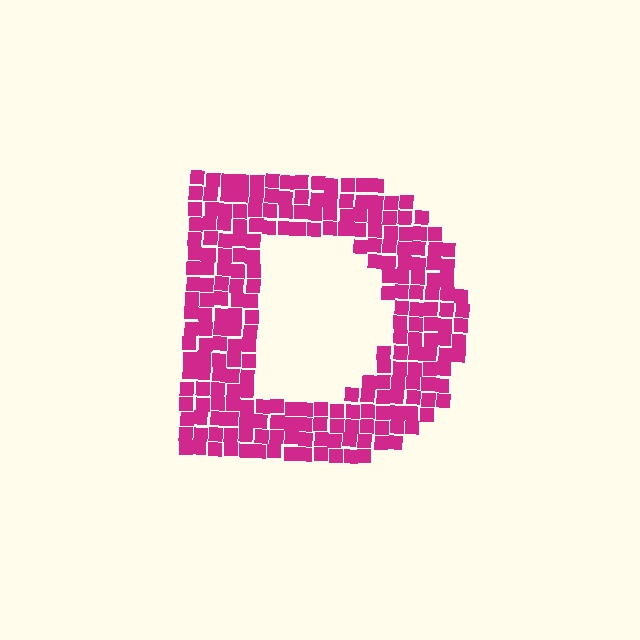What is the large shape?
The large shape is the letter D.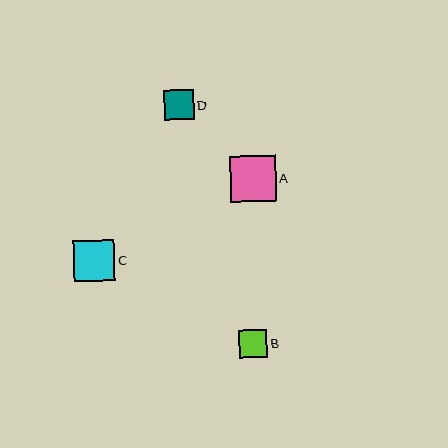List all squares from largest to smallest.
From largest to smallest: A, C, D, B.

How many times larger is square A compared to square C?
Square A is approximately 1.1 times the size of square C.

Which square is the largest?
Square A is the largest with a size of approximately 46 pixels.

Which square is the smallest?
Square B is the smallest with a size of approximately 28 pixels.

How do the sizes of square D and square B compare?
Square D and square B are approximately the same size.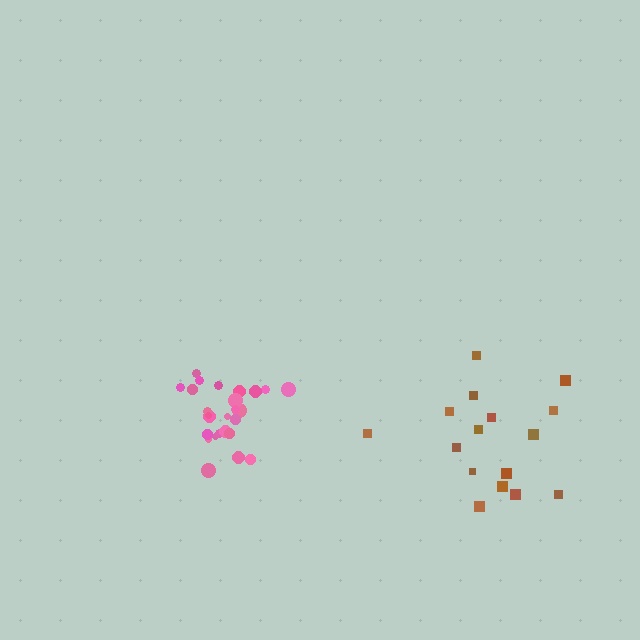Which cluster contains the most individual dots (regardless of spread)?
Pink (26).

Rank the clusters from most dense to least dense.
pink, brown.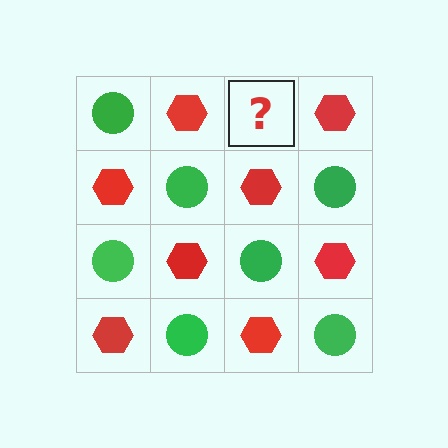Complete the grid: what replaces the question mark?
The question mark should be replaced with a green circle.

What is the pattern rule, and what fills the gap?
The rule is that it alternates green circle and red hexagon in a checkerboard pattern. The gap should be filled with a green circle.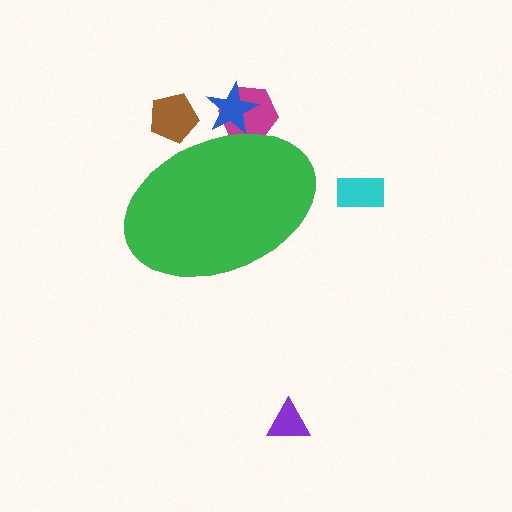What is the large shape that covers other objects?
A green ellipse.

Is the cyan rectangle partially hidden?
No, the cyan rectangle is fully visible.